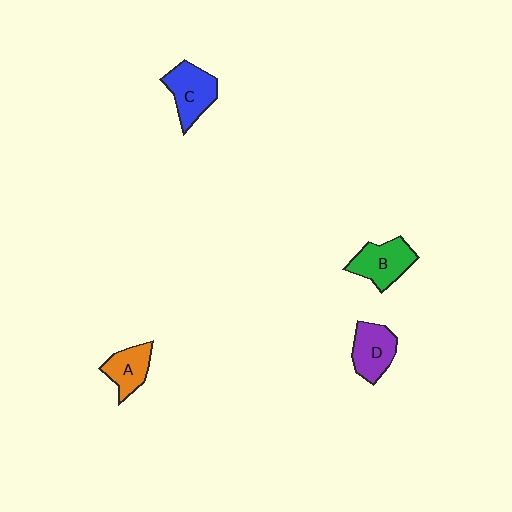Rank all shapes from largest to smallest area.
From largest to smallest: B (green), C (blue), D (purple), A (orange).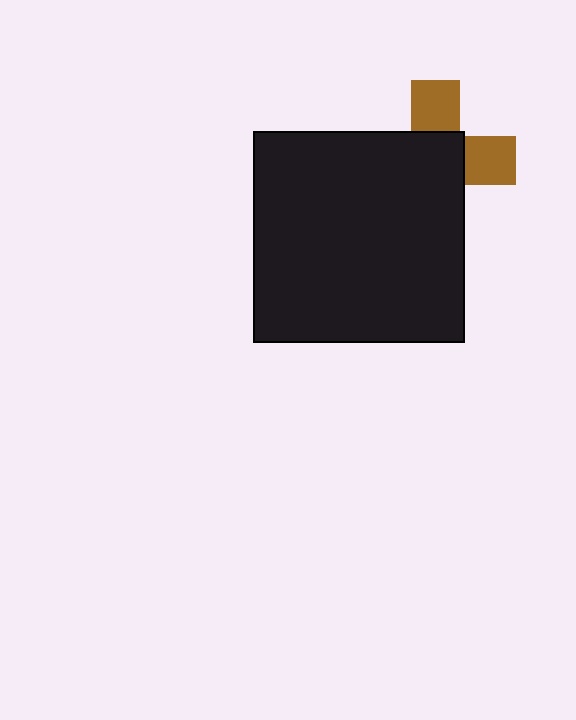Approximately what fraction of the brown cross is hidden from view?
Roughly 63% of the brown cross is hidden behind the black square.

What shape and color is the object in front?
The object in front is a black square.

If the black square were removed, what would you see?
You would see the complete brown cross.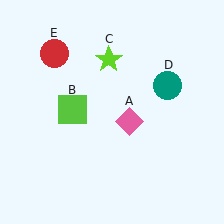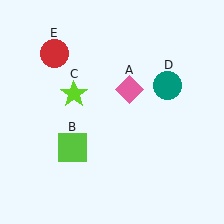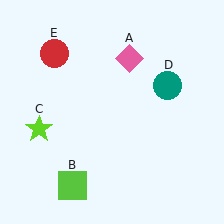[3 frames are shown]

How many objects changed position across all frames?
3 objects changed position: pink diamond (object A), lime square (object B), lime star (object C).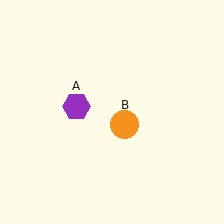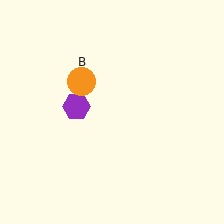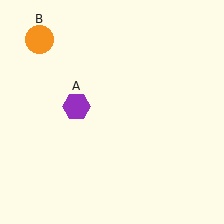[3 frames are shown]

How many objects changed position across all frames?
1 object changed position: orange circle (object B).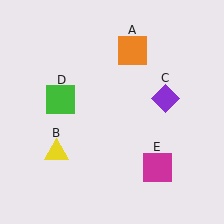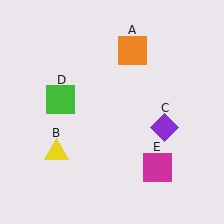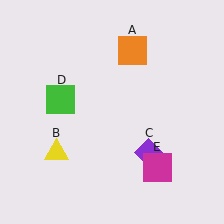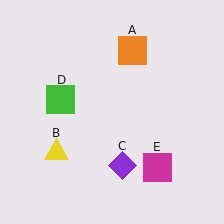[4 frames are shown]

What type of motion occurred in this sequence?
The purple diamond (object C) rotated clockwise around the center of the scene.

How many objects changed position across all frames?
1 object changed position: purple diamond (object C).